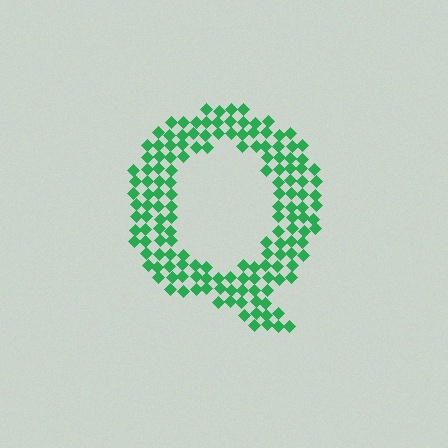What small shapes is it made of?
It is made of small diamonds.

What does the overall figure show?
The overall figure shows the letter Q.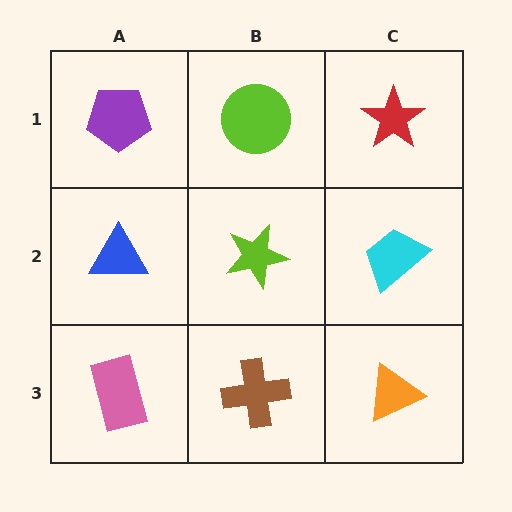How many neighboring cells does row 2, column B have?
4.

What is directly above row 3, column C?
A cyan trapezoid.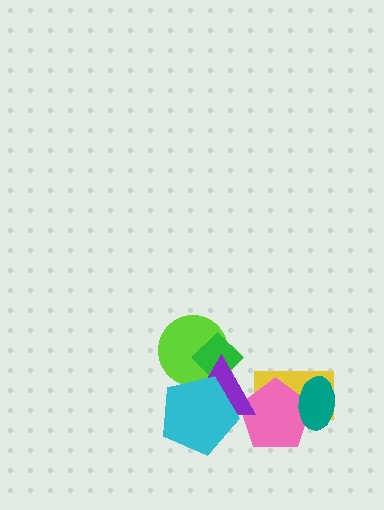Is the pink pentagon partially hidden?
Yes, it is partially covered by another shape.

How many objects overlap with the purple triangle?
4 objects overlap with the purple triangle.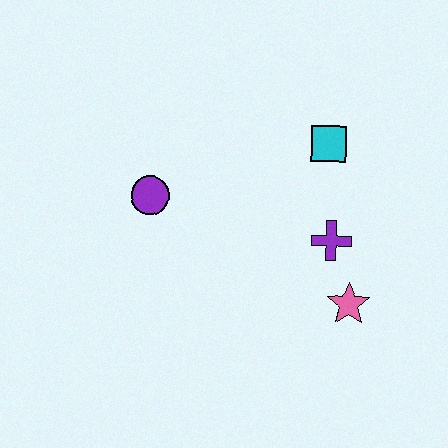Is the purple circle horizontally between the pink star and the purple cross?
No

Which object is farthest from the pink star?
The purple circle is farthest from the pink star.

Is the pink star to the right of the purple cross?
Yes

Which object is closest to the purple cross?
The pink star is closest to the purple cross.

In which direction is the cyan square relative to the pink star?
The cyan square is above the pink star.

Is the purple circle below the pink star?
No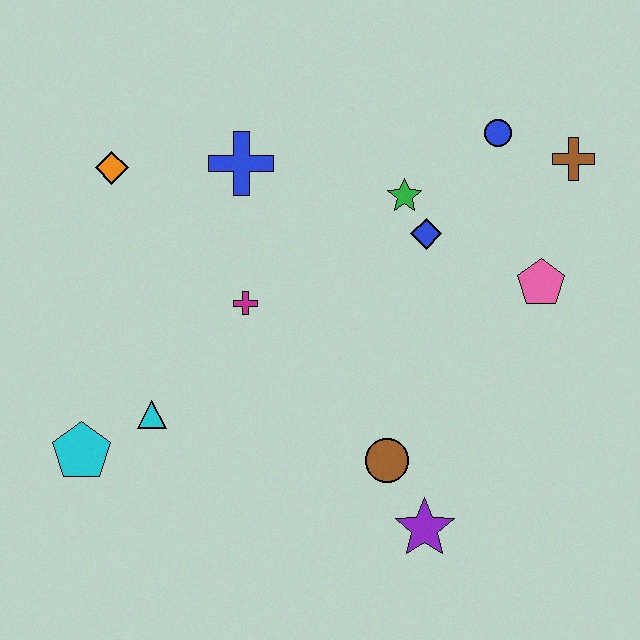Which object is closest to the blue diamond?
The green star is closest to the blue diamond.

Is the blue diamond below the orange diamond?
Yes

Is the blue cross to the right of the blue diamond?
No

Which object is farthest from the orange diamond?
The purple star is farthest from the orange diamond.